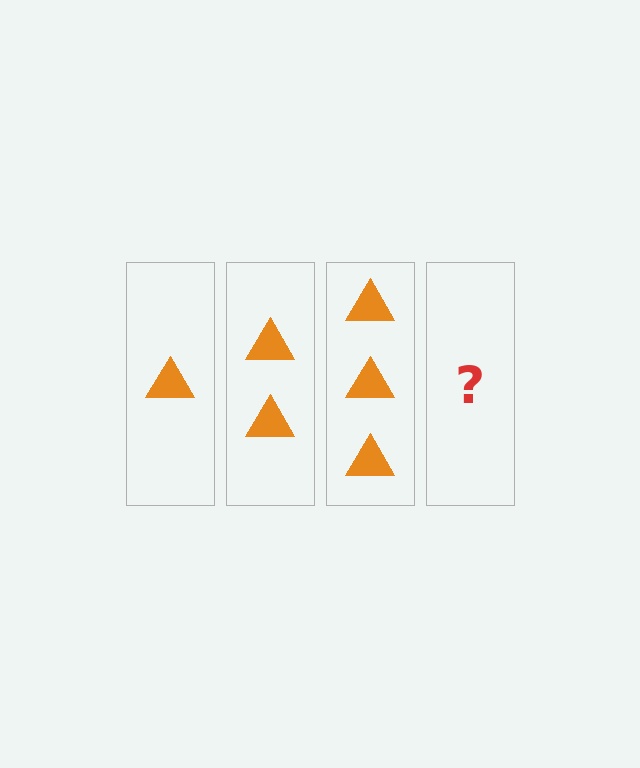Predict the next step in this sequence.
The next step is 4 triangles.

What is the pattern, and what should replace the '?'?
The pattern is that each step adds one more triangle. The '?' should be 4 triangles.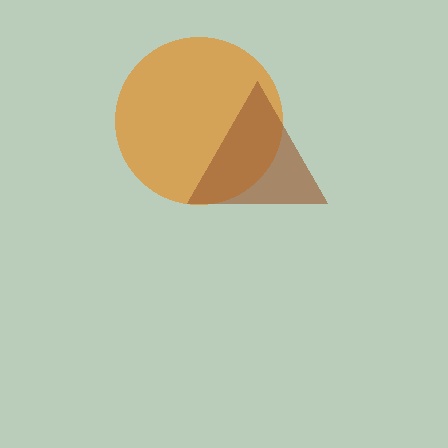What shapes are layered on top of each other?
The layered shapes are: an orange circle, a brown triangle.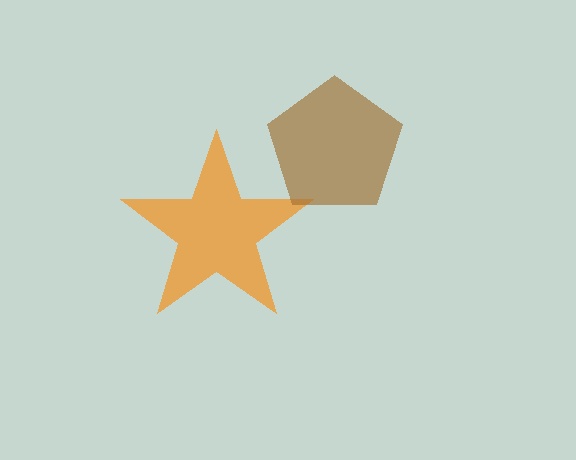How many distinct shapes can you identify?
There are 2 distinct shapes: an orange star, a brown pentagon.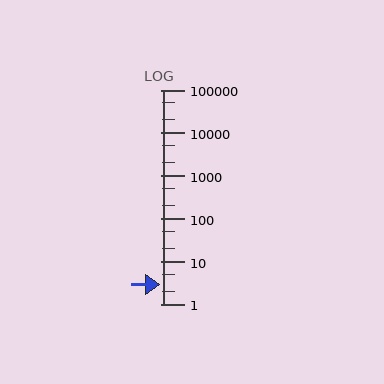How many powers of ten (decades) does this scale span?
The scale spans 5 decades, from 1 to 100000.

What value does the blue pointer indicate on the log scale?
The pointer indicates approximately 2.8.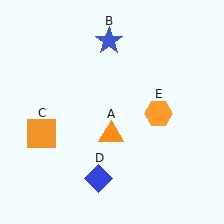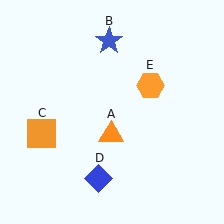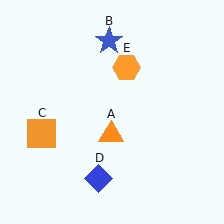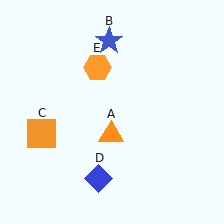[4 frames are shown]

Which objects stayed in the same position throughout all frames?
Orange triangle (object A) and blue star (object B) and orange square (object C) and blue diamond (object D) remained stationary.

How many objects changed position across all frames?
1 object changed position: orange hexagon (object E).